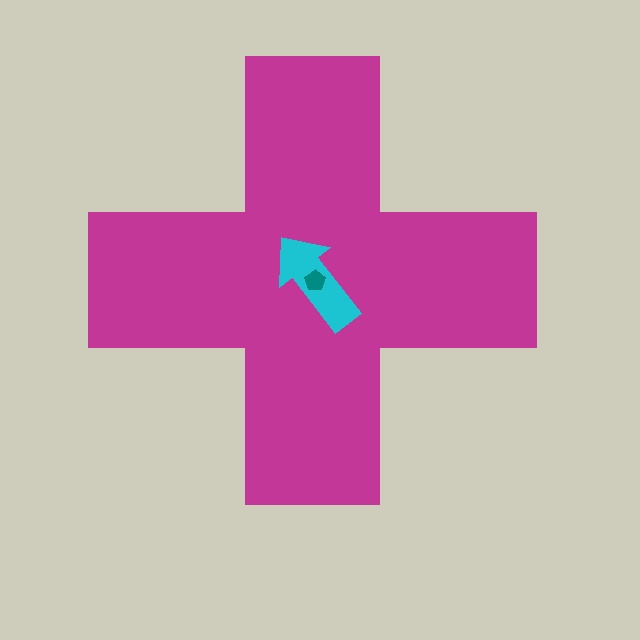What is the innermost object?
The teal pentagon.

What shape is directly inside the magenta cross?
The cyan arrow.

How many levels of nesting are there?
3.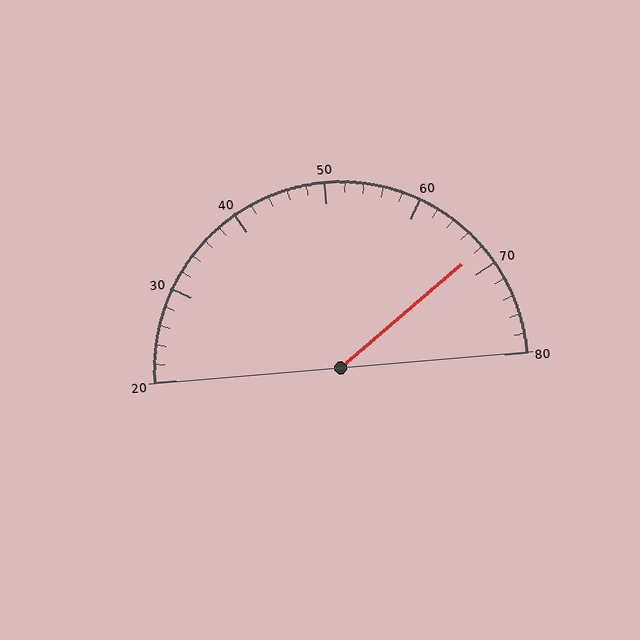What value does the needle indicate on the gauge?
The needle indicates approximately 68.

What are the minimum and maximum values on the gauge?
The gauge ranges from 20 to 80.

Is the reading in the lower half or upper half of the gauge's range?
The reading is in the upper half of the range (20 to 80).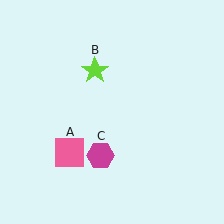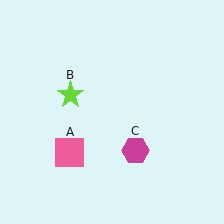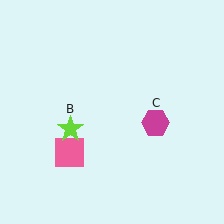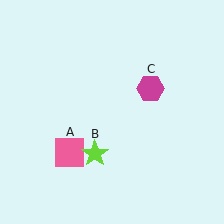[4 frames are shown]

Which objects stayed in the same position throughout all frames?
Pink square (object A) remained stationary.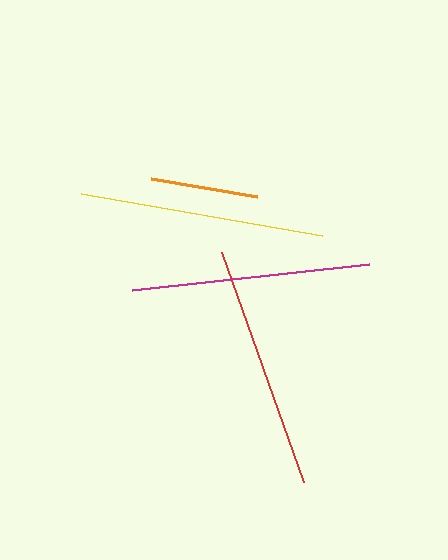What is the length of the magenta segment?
The magenta segment is approximately 239 pixels long.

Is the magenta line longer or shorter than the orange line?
The magenta line is longer than the orange line.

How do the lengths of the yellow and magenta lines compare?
The yellow and magenta lines are approximately the same length.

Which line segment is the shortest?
The orange line is the shortest at approximately 107 pixels.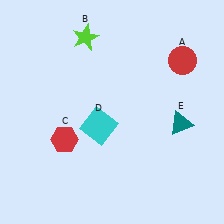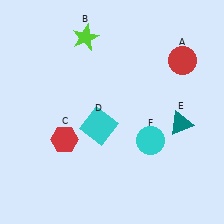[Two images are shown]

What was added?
A cyan circle (F) was added in Image 2.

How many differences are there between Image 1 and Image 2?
There is 1 difference between the two images.